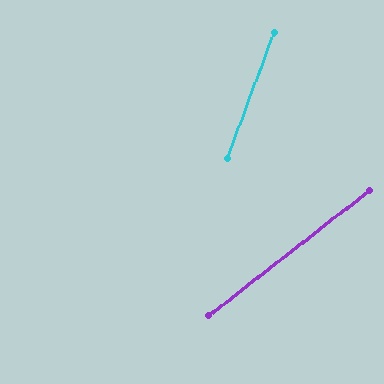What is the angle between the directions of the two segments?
Approximately 31 degrees.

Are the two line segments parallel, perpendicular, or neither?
Neither parallel nor perpendicular — they differ by about 31°.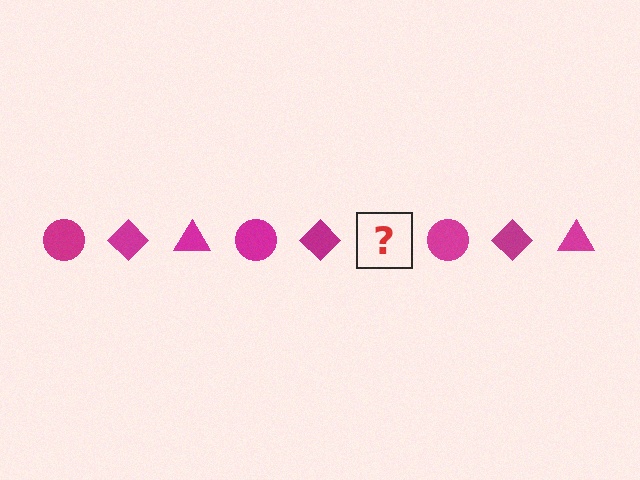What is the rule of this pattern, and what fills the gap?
The rule is that the pattern cycles through circle, diamond, triangle shapes in magenta. The gap should be filled with a magenta triangle.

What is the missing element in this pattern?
The missing element is a magenta triangle.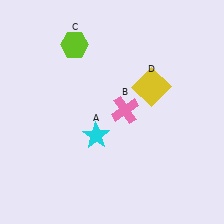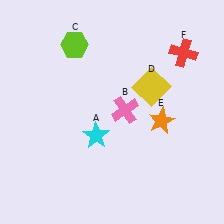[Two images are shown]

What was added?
An orange star (E), a red cross (F) were added in Image 2.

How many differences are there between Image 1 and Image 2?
There are 2 differences between the two images.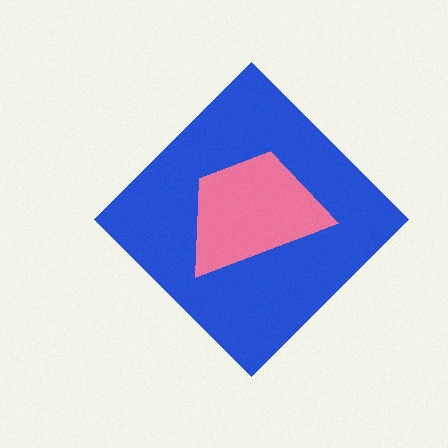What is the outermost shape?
The blue diamond.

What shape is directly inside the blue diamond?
The pink trapezoid.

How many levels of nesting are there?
2.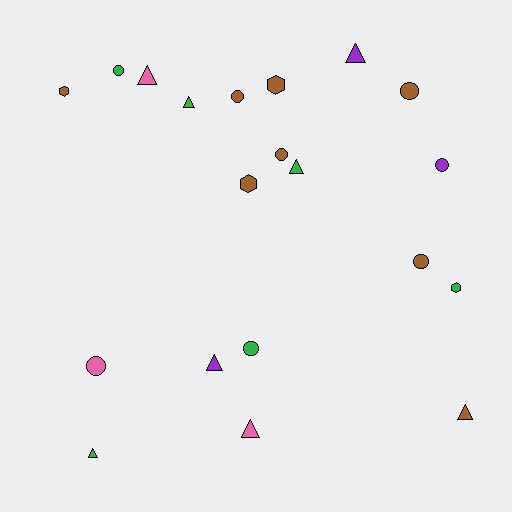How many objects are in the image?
There are 20 objects.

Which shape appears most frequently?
Circle, with 8 objects.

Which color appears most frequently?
Brown, with 8 objects.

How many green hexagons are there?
There is 1 green hexagon.